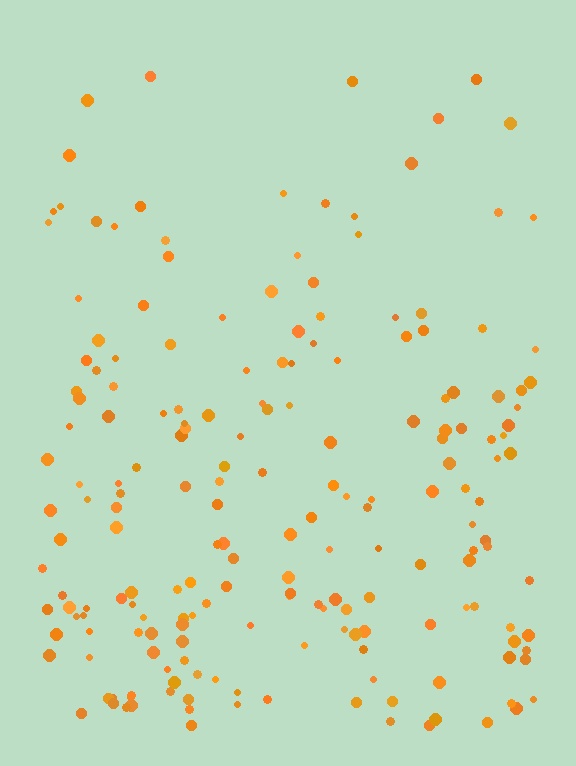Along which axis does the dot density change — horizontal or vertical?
Vertical.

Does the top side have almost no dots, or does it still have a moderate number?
Still a moderate number, just noticeably fewer than the bottom.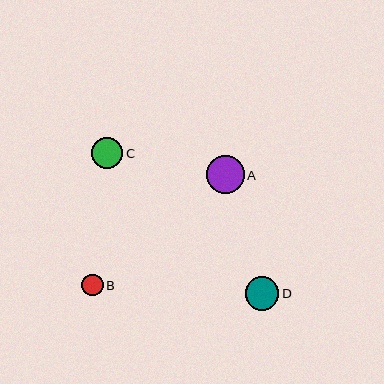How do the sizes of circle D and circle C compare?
Circle D and circle C are approximately the same size.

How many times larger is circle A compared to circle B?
Circle A is approximately 1.8 times the size of circle B.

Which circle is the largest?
Circle A is the largest with a size of approximately 37 pixels.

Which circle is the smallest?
Circle B is the smallest with a size of approximately 21 pixels.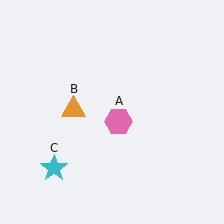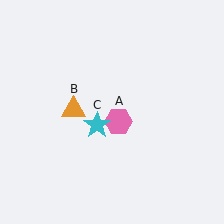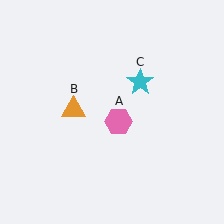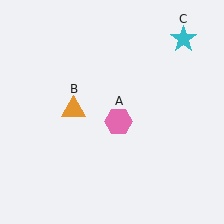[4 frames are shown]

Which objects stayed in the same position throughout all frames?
Pink hexagon (object A) and orange triangle (object B) remained stationary.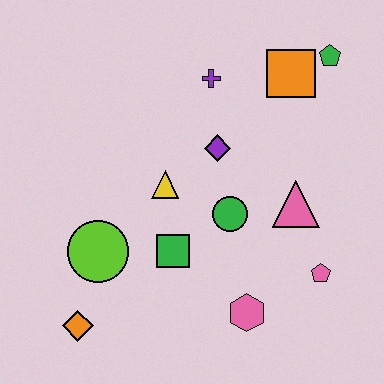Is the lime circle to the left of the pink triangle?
Yes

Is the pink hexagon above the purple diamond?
No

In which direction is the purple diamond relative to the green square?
The purple diamond is above the green square.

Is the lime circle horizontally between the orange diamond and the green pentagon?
Yes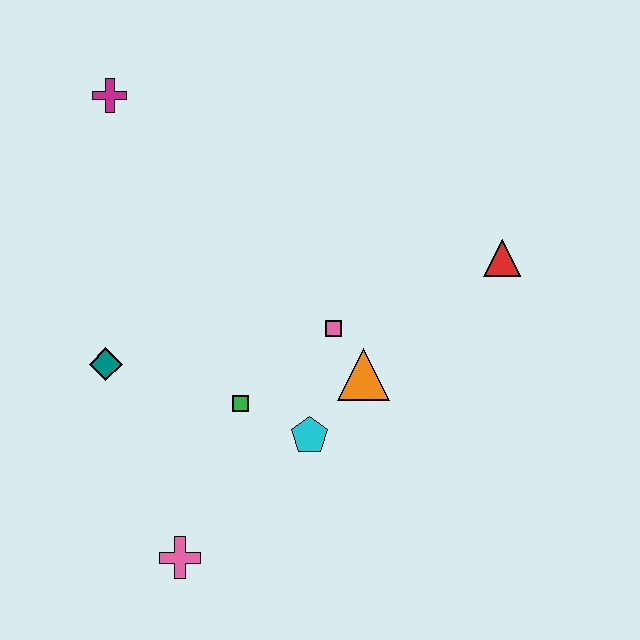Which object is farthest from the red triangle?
The pink cross is farthest from the red triangle.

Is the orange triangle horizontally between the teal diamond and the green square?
No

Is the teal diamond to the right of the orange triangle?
No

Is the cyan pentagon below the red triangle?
Yes